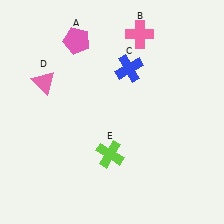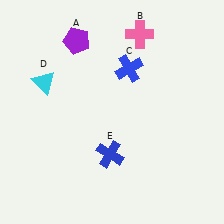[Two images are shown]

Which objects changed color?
A changed from pink to purple. D changed from pink to cyan. E changed from lime to blue.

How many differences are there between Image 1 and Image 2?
There are 3 differences between the two images.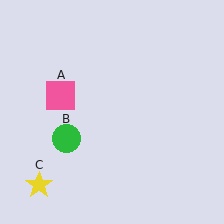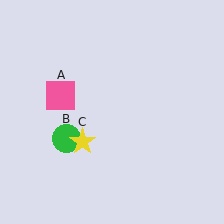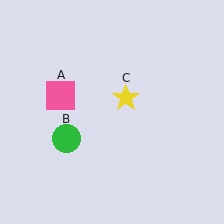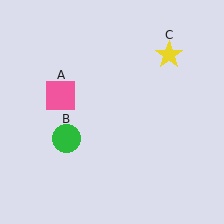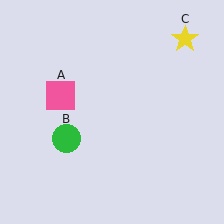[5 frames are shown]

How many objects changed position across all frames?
1 object changed position: yellow star (object C).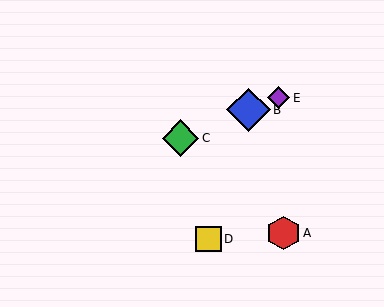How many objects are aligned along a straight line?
3 objects (B, C, E) are aligned along a straight line.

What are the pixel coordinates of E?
Object E is at (279, 98).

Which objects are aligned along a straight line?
Objects B, C, E are aligned along a straight line.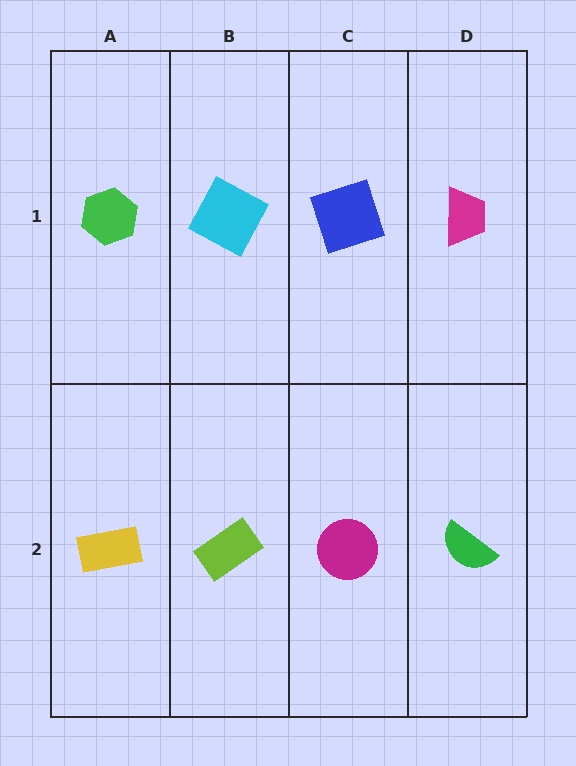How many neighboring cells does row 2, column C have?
3.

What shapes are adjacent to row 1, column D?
A green semicircle (row 2, column D), a blue square (row 1, column C).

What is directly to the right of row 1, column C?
A magenta trapezoid.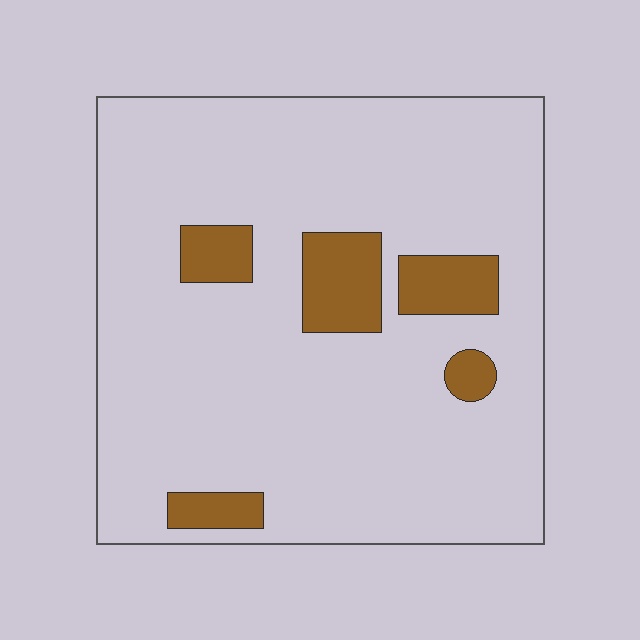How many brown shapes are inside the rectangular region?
5.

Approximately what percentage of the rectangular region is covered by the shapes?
Approximately 10%.